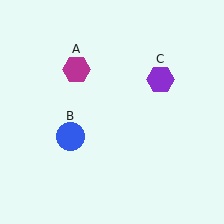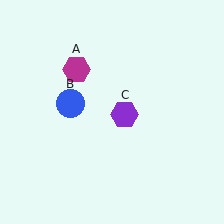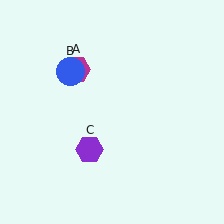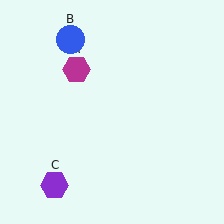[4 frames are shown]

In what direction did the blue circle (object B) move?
The blue circle (object B) moved up.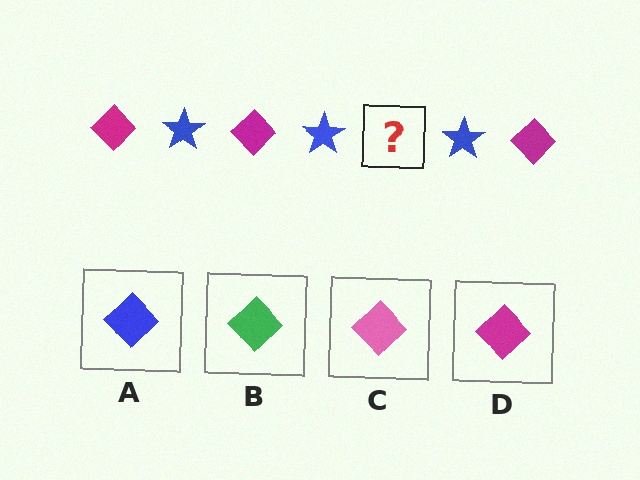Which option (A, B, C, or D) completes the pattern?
D.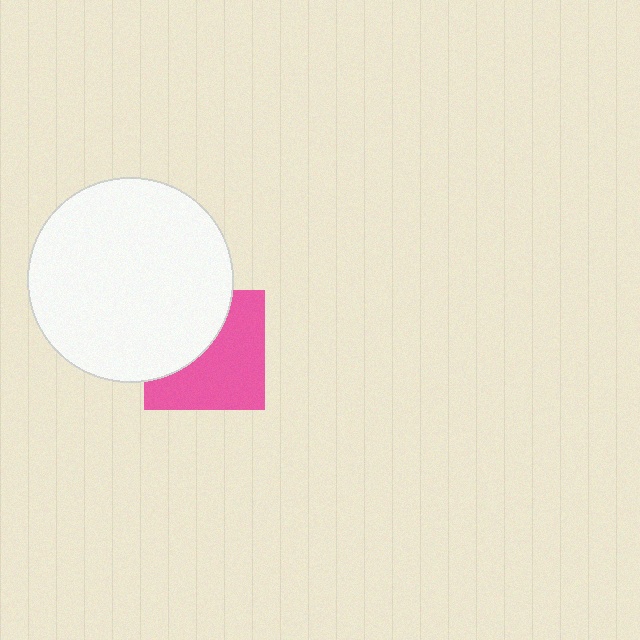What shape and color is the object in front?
The object in front is a white circle.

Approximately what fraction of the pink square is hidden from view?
Roughly 42% of the pink square is hidden behind the white circle.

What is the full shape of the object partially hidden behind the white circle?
The partially hidden object is a pink square.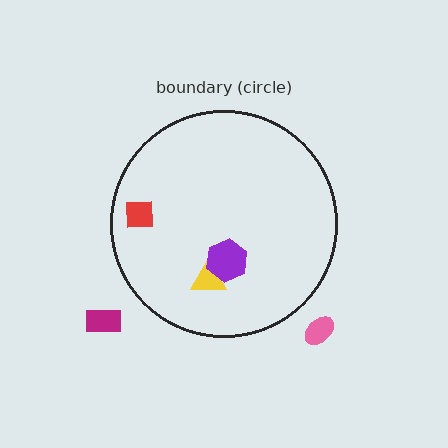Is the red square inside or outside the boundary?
Inside.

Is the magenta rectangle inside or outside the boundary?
Outside.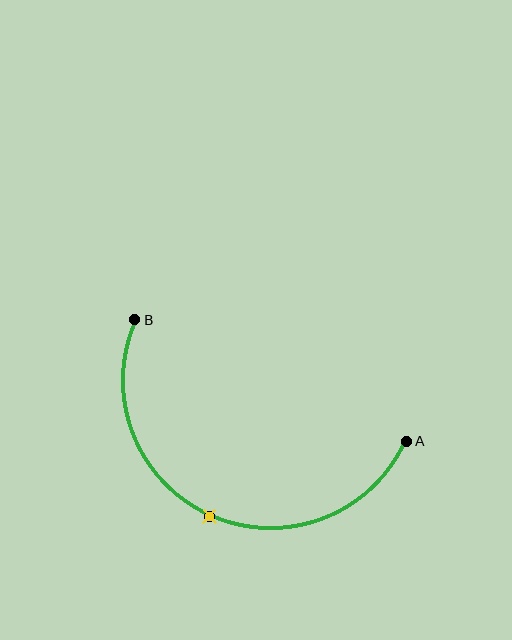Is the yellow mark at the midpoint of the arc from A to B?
Yes. The yellow mark lies on the arc at equal arc-length from both A and B — it is the arc midpoint.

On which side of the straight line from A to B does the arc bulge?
The arc bulges below the straight line connecting A and B.